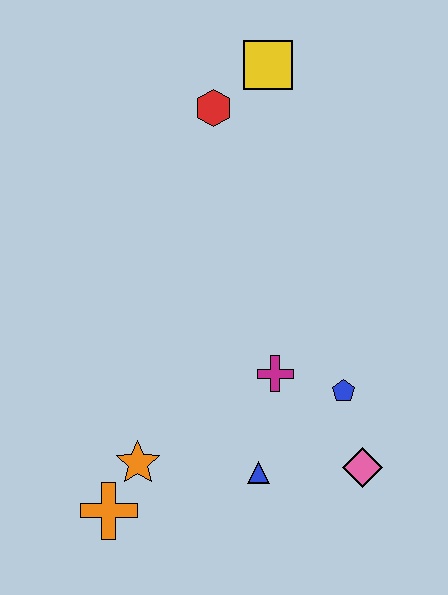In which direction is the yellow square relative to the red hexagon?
The yellow square is to the right of the red hexagon.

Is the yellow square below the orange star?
No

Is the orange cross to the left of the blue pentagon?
Yes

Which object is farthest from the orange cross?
The yellow square is farthest from the orange cross.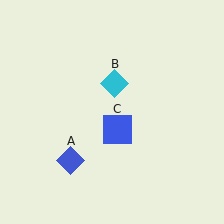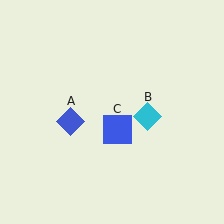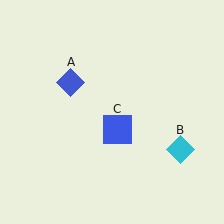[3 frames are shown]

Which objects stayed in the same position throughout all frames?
Blue square (object C) remained stationary.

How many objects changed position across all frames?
2 objects changed position: blue diamond (object A), cyan diamond (object B).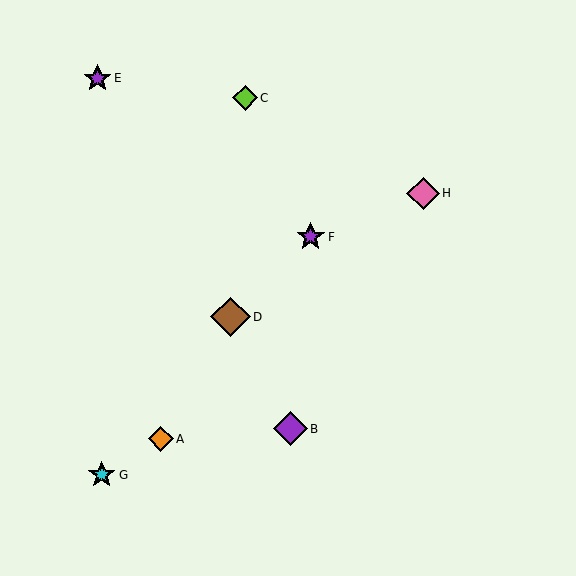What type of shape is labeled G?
Shape G is a cyan star.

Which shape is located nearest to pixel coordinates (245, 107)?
The lime diamond (labeled C) at (245, 98) is nearest to that location.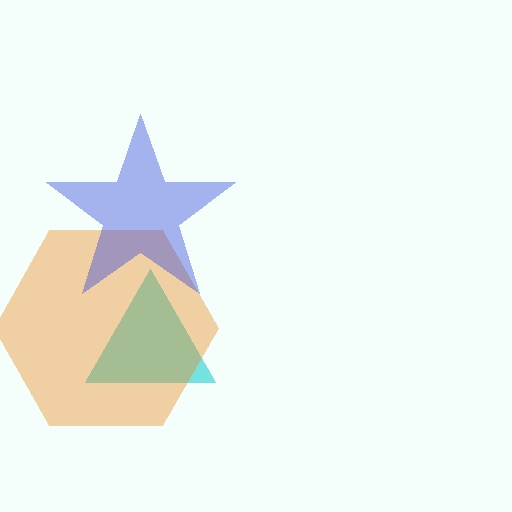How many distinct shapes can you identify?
There are 3 distinct shapes: a cyan triangle, an orange hexagon, a blue star.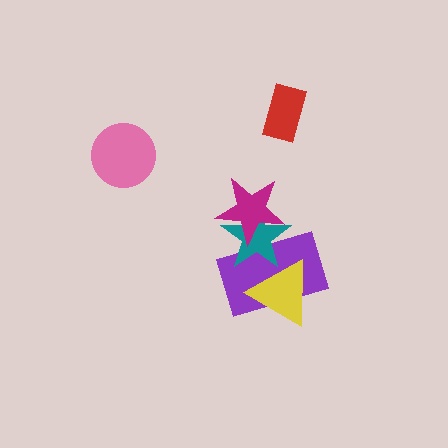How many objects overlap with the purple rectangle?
3 objects overlap with the purple rectangle.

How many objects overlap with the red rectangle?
0 objects overlap with the red rectangle.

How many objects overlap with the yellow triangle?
2 objects overlap with the yellow triangle.